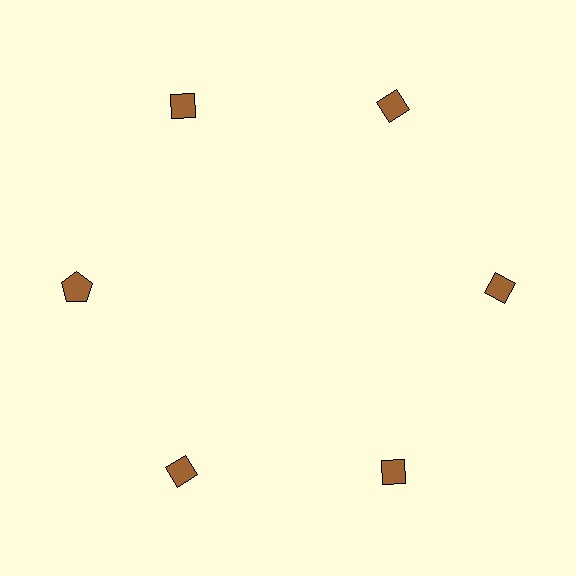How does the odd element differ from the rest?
It has a different shape: pentagon instead of diamond.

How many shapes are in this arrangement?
There are 6 shapes arranged in a ring pattern.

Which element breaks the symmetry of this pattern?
The brown pentagon at roughly the 9 o'clock position breaks the symmetry. All other shapes are brown diamonds.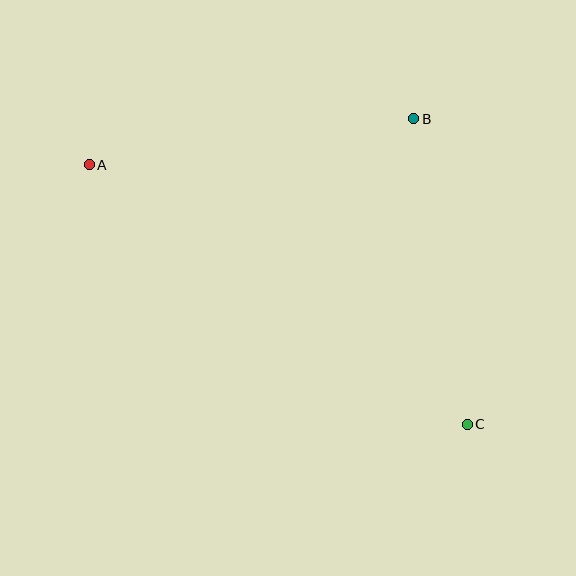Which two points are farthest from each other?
Points A and C are farthest from each other.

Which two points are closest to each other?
Points B and C are closest to each other.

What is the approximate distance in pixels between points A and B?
The distance between A and B is approximately 328 pixels.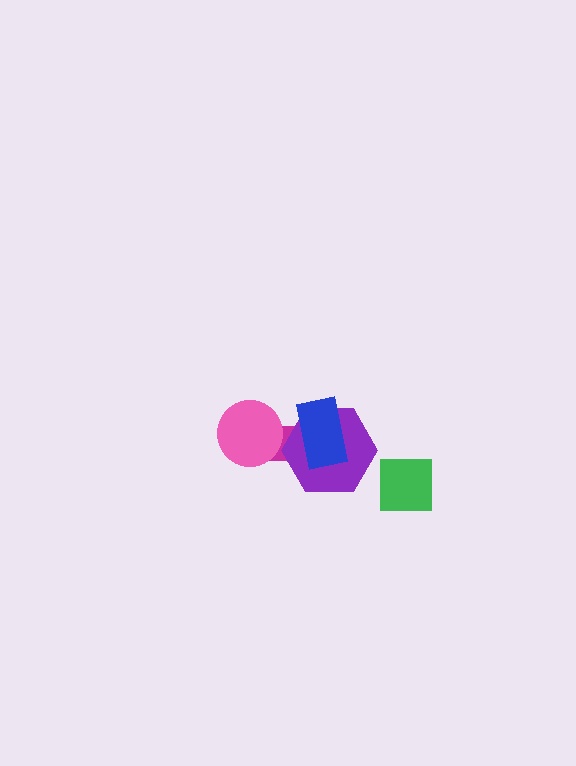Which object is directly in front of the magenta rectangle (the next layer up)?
The purple hexagon is directly in front of the magenta rectangle.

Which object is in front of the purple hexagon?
The blue rectangle is in front of the purple hexagon.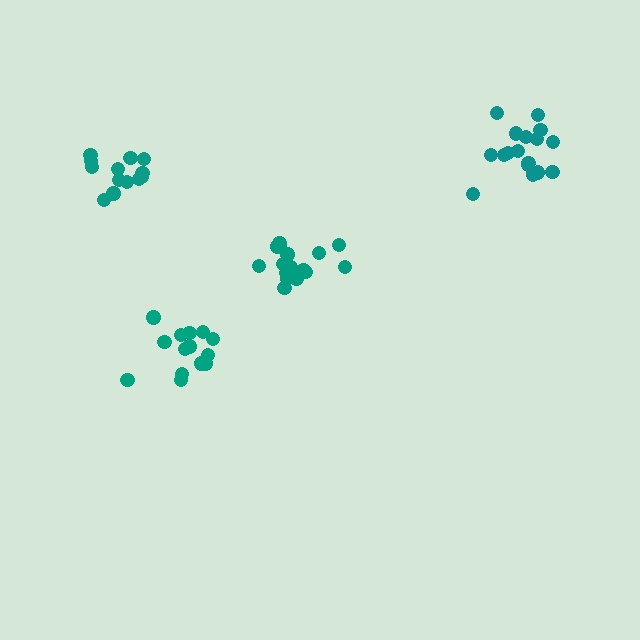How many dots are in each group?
Group 1: 17 dots, Group 2: 17 dots, Group 3: 13 dots, Group 4: 14 dots (61 total).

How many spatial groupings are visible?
There are 4 spatial groupings.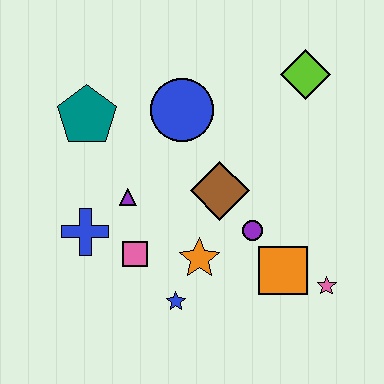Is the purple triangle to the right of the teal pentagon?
Yes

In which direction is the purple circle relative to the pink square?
The purple circle is to the right of the pink square.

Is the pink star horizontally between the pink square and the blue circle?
No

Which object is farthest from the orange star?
The lime diamond is farthest from the orange star.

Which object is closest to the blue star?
The orange star is closest to the blue star.